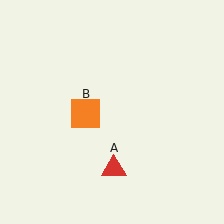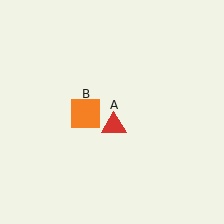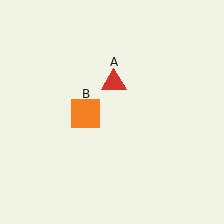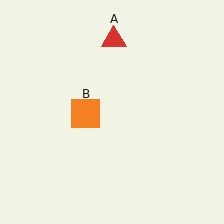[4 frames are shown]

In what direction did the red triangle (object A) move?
The red triangle (object A) moved up.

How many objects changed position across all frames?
1 object changed position: red triangle (object A).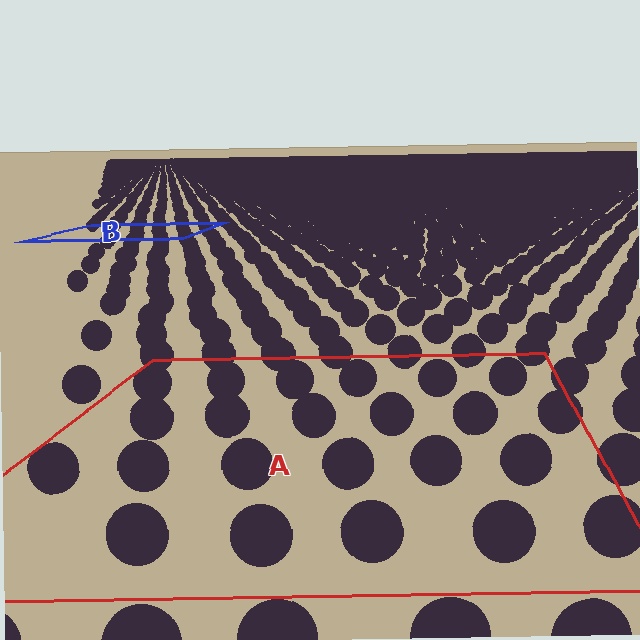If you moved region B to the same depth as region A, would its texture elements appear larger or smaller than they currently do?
They would appear larger. At a closer depth, the same texture elements are projected at a bigger on-screen size.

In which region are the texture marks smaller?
The texture marks are smaller in region B, because it is farther away.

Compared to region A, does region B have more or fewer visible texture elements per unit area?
Region B has more texture elements per unit area — they are packed more densely because it is farther away.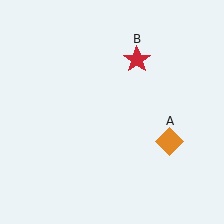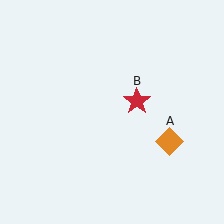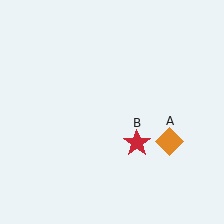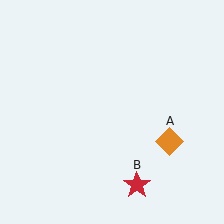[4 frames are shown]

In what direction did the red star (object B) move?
The red star (object B) moved down.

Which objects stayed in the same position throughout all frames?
Orange diamond (object A) remained stationary.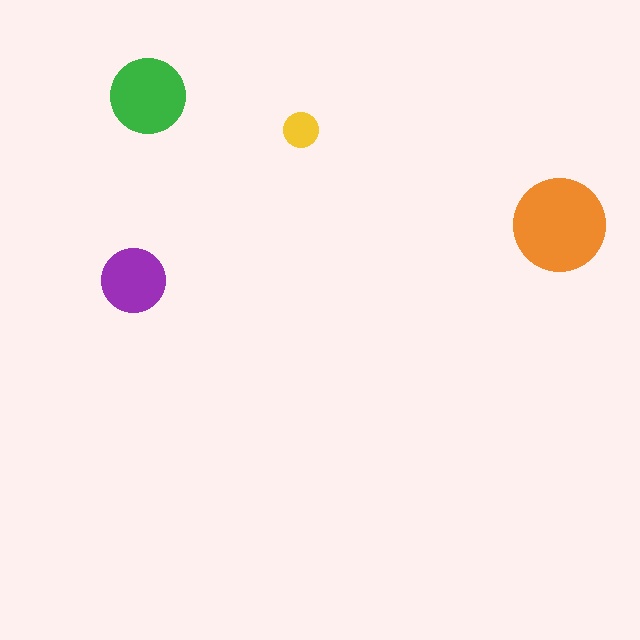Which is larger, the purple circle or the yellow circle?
The purple one.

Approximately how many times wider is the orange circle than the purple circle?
About 1.5 times wider.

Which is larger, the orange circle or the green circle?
The orange one.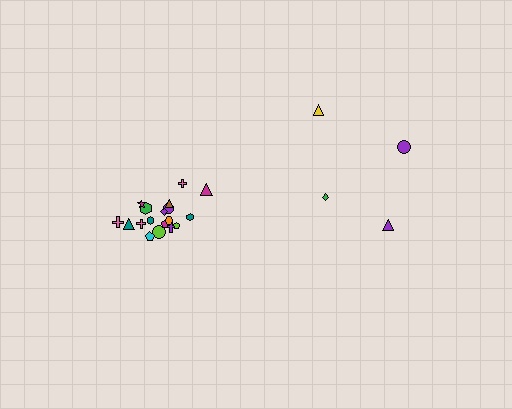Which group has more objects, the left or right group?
The left group.